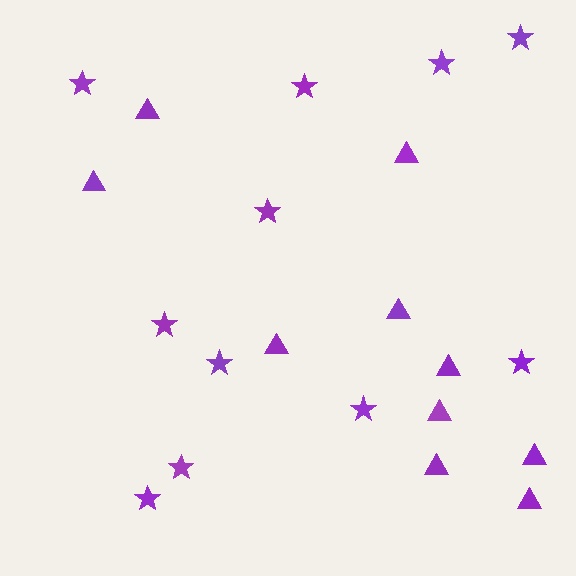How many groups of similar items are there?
There are 2 groups: one group of triangles (10) and one group of stars (11).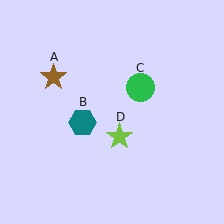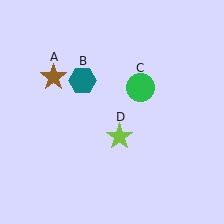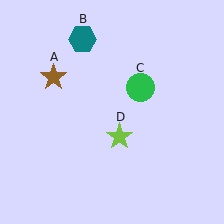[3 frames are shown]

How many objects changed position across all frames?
1 object changed position: teal hexagon (object B).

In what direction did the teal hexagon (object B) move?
The teal hexagon (object B) moved up.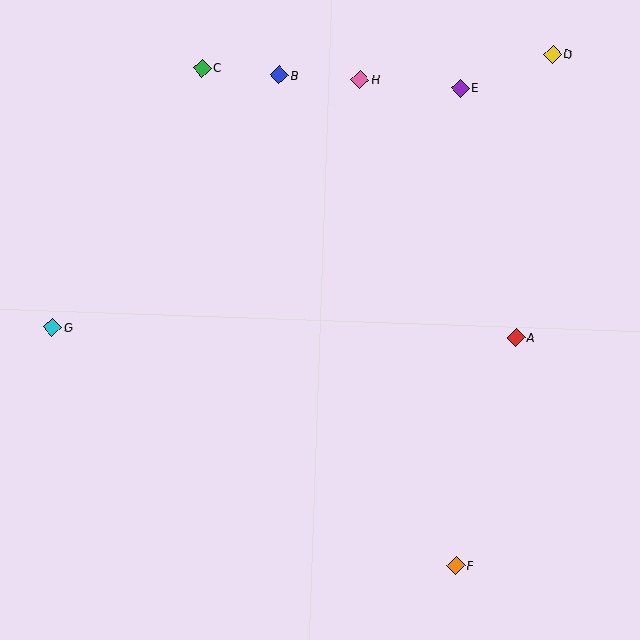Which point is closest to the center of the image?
Point A at (516, 338) is closest to the center.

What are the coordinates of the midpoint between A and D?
The midpoint between A and D is at (534, 196).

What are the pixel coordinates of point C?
Point C is at (202, 68).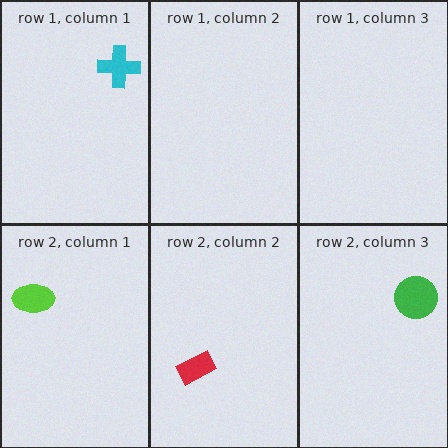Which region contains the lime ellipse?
The row 2, column 1 region.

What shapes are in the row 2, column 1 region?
The lime ellipse.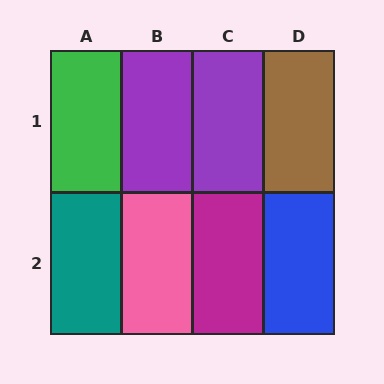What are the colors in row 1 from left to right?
Green, purple, purple, brown.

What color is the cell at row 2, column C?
Magenta.